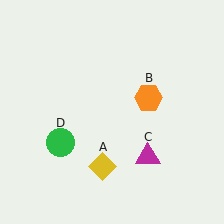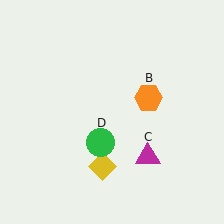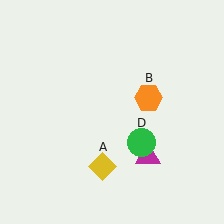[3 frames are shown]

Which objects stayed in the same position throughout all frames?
Yellow diamond (object A) and orange hexagon (object B) and magenta triangle (object C) remained stationary.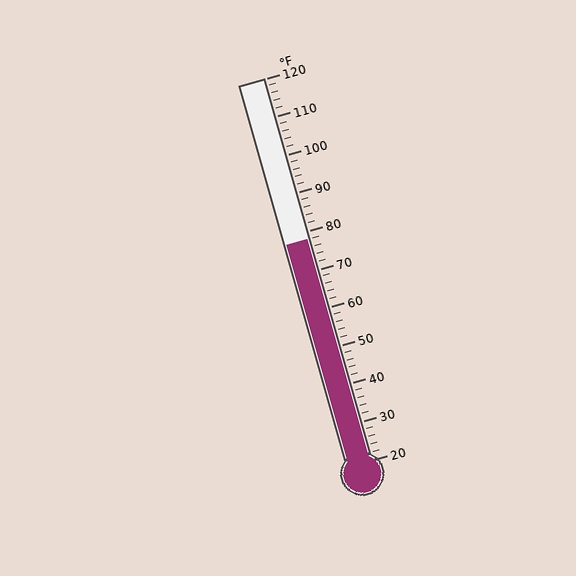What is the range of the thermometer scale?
The thermometer scale ranges from 20°F to 120°F.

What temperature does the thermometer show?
The thermometer shows approximately 78°F.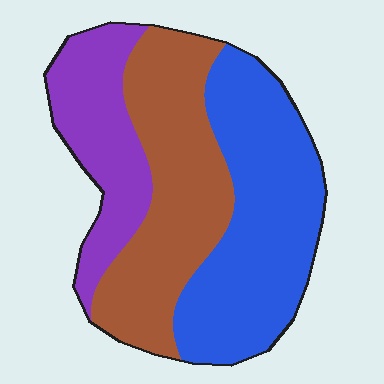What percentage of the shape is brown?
Brown covers about 35% of the shape.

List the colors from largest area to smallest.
From largest to smallest: blue, brown, purple.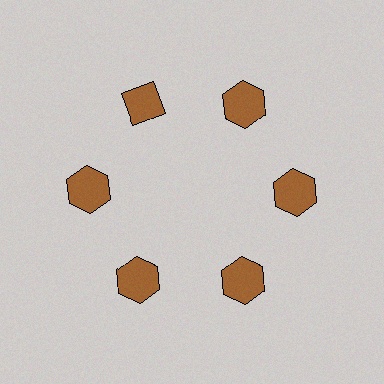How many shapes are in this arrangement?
There are 6 shapes arranged in a ring pattern.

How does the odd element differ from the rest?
It has a different shape: diamond instead of hexagon.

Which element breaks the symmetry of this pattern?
The brown diamond at roughly the 11 o'clock position breaks the symmetry. All other shapes are brown hexagons.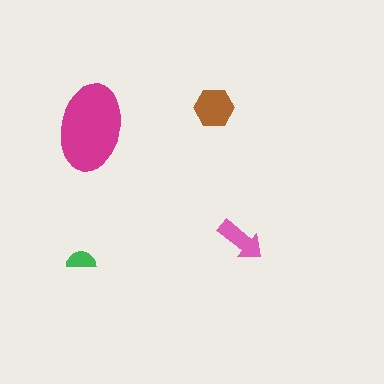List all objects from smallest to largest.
The green semicircle, the pink arrow, the brown hexagon, the magenta ellipse.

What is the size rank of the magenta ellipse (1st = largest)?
1st.